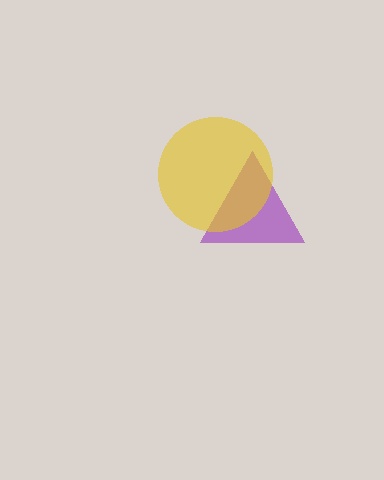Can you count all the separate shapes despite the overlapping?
Yes, there are 2 separate shapes.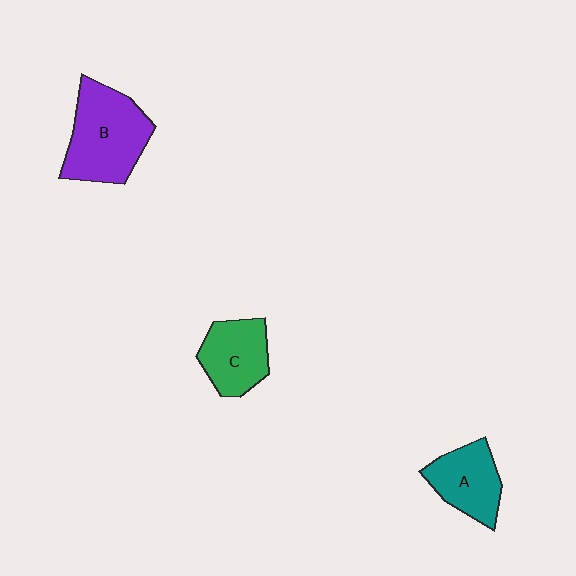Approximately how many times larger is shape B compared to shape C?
Approximately 1.5 times.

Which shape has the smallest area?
Shape A (teal).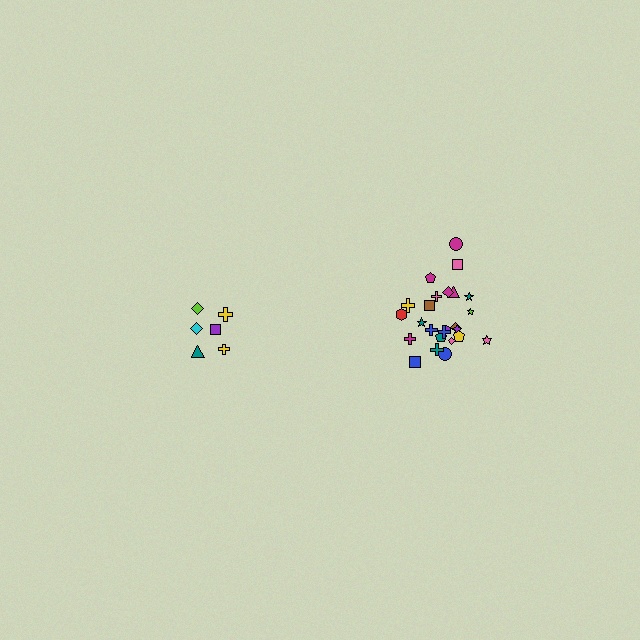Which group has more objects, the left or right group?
The right group.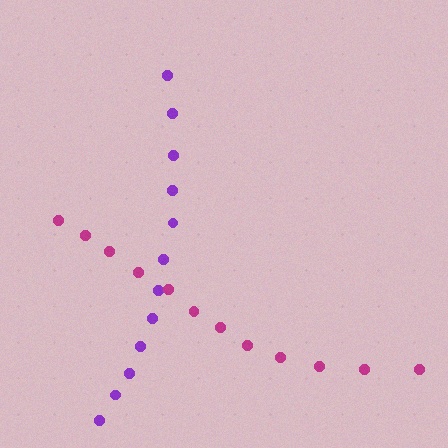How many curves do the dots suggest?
There are 2 distinct paths.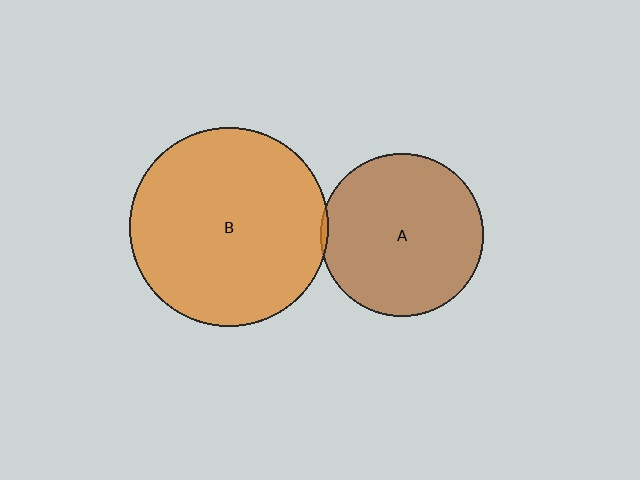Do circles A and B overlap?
Yes.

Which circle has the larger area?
Circle B (orange).